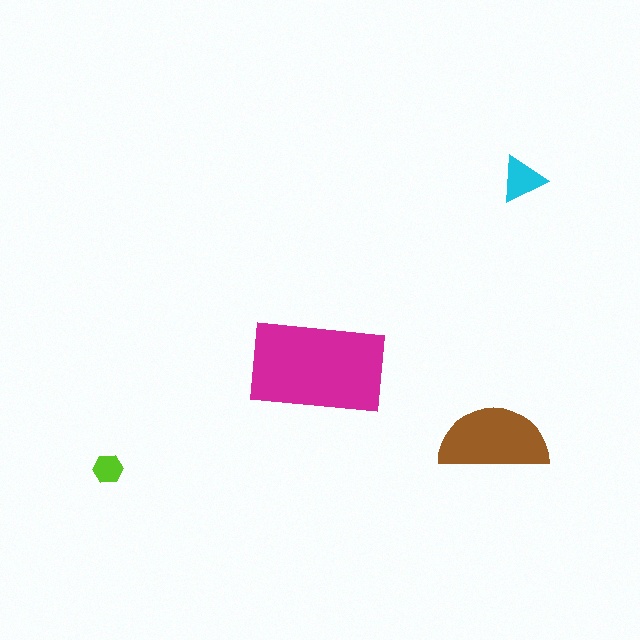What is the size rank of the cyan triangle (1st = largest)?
3rd.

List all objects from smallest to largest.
The lime hexagon, the cyan triangle, the brown semicircle, the magenta rectangle.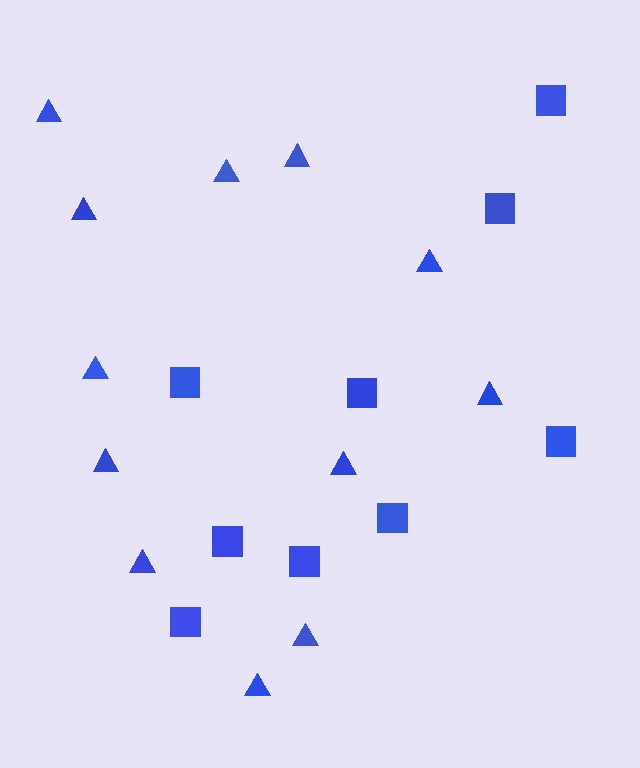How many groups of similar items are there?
There are 2 groups: one group of squares (9) and one group of triangles (12).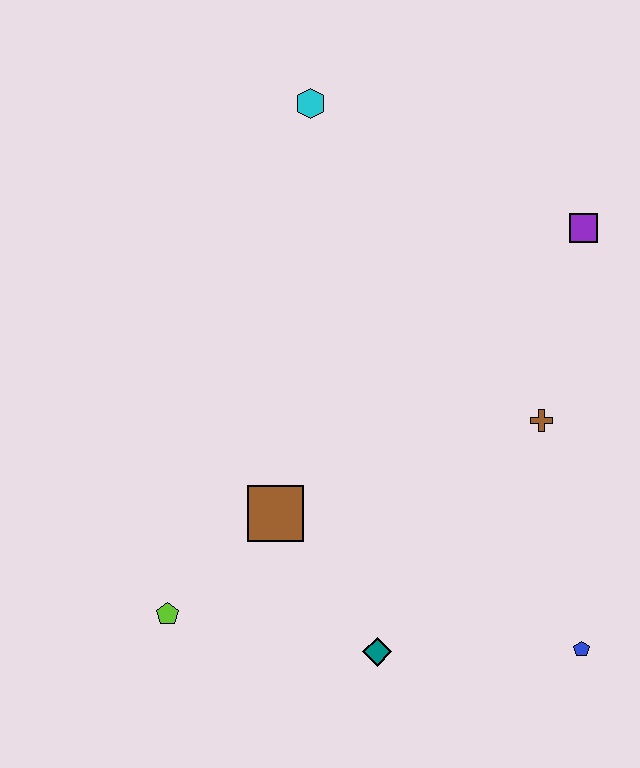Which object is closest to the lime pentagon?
The brown square is closest to the lime pentagon.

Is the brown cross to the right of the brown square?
Yes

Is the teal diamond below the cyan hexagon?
Yes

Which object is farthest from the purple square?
The lime pentagon is farthest from the purple square.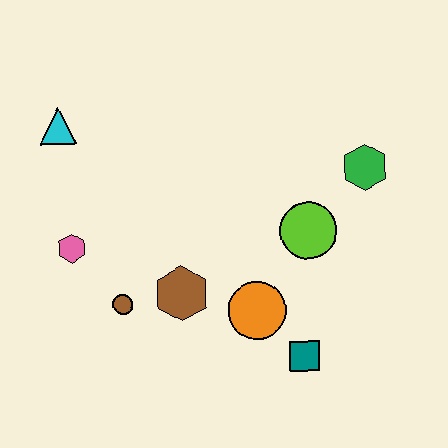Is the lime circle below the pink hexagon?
No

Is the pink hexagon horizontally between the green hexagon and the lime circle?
No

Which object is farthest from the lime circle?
The cyan triangle is farthest from the lime circle.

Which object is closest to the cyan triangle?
The pink hexagon is closest to the cyan triangle.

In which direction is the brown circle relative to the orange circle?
The brown circle is to the left of the orange circle.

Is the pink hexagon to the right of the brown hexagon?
No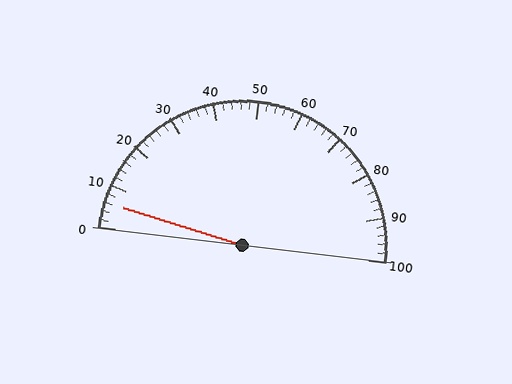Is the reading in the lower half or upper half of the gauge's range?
The reading is in the lower half of the range (0 to 100).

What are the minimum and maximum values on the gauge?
The gauge ranges from 0 to 100.